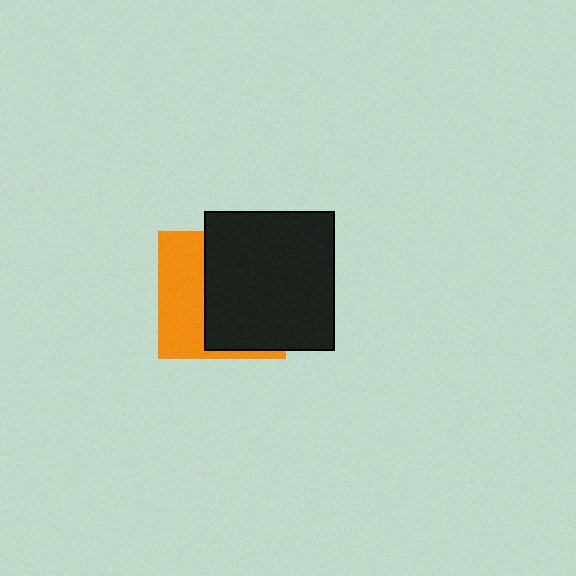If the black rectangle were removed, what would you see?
You would see the complete orange square.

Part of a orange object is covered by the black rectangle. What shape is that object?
It is a square.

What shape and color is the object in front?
The object in front is a black rectangle.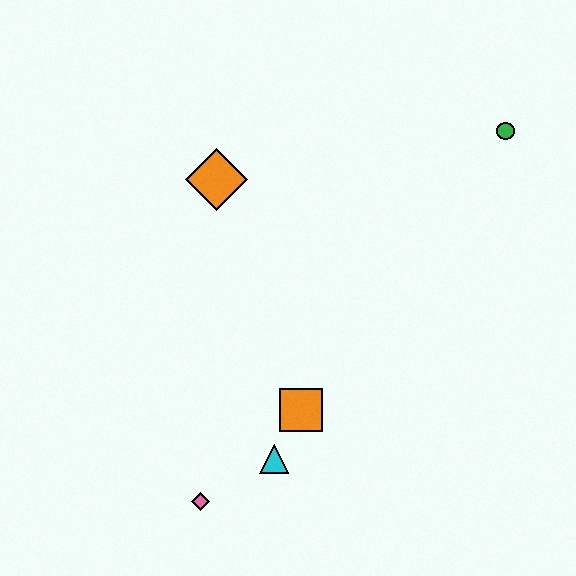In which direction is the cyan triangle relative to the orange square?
The cyan triangle is below the orange square.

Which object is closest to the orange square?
The cyan triangle is closest to the orange square.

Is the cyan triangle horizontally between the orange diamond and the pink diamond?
No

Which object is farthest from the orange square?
The green circle is farthest from the orange square.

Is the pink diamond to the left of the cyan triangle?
Yes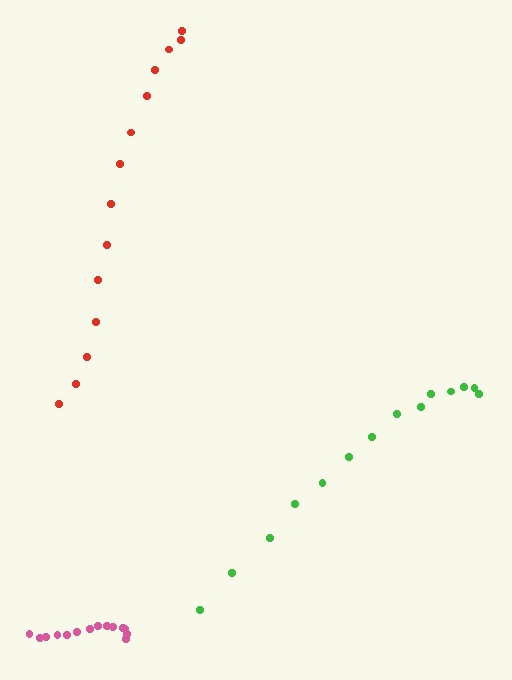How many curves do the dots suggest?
There are 3 distinct paths.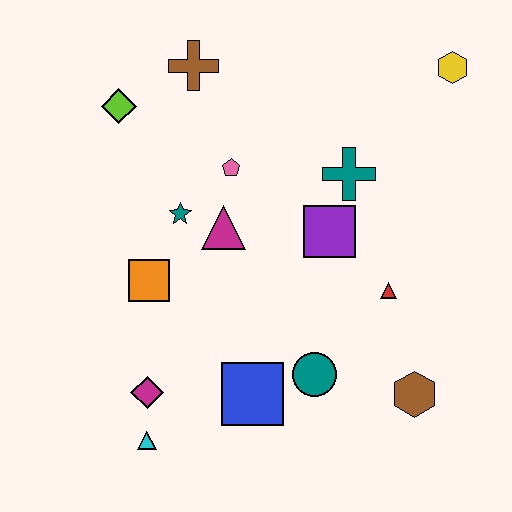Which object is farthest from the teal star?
The yellow hexagon is farthest from the teal star.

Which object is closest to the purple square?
The teal cross is closest to the purple square.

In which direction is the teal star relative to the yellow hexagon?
The teal star is to the left of the yellow hexagon.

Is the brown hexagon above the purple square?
No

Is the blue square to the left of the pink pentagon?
No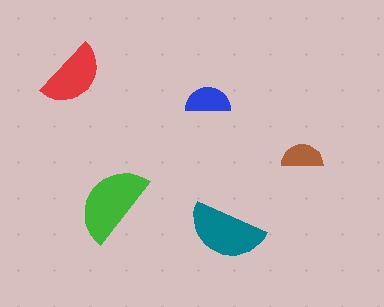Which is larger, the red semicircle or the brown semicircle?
The red one.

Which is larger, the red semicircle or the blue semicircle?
The red one.